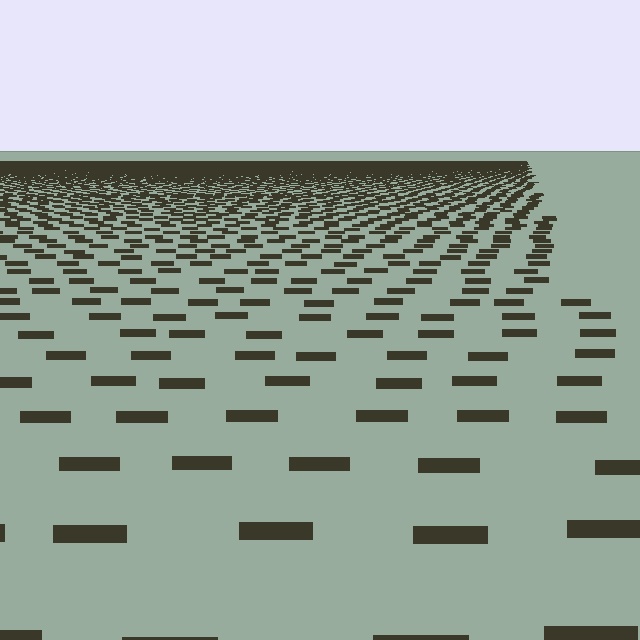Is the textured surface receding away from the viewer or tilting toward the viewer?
The surface is receding away from the viewer. Texture elements get smaller and denser toward the top.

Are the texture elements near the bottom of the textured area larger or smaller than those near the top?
Larger. Near the bottom, elements are closer to the viewer and appear at a bigger on-screen size.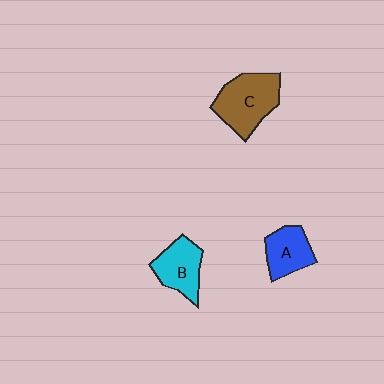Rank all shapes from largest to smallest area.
From largest to smallest: C (brown), B (cyan), A (blue).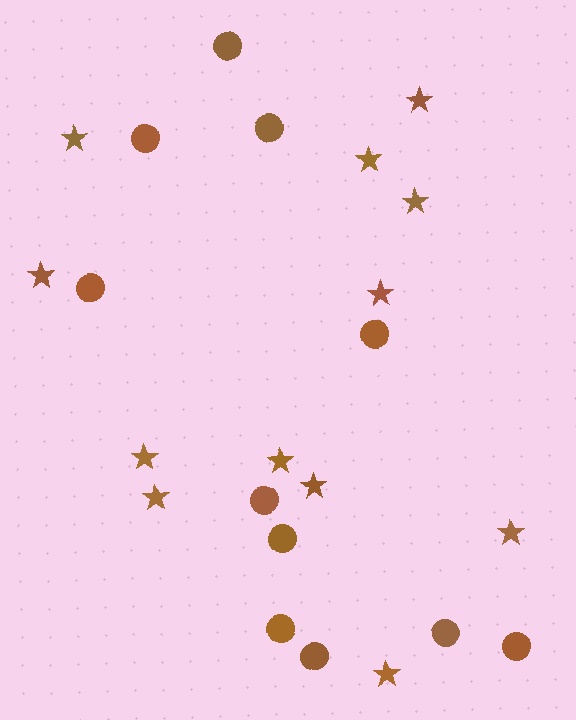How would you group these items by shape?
There are 2 groups: one group of circles (11) and one group of stars (12).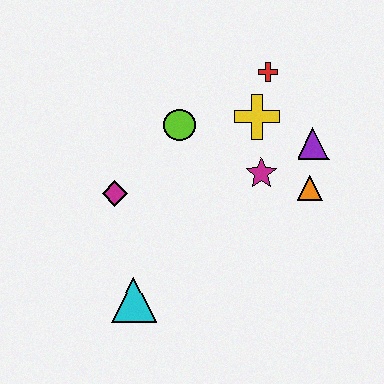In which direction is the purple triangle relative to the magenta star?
The purple triangle is to the right of the magenta star.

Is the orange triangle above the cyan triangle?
Yes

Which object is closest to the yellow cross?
The red cross is closest to the yellow cross.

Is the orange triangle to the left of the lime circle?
No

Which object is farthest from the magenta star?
The cyan triangle is farthest from the magenta star.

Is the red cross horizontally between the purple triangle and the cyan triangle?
Yes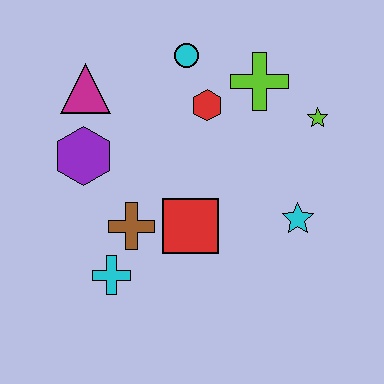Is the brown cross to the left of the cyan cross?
No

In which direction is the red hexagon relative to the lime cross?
The red hexagon is to the left of the lime cross.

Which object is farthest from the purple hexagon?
The lime star is farthest from the purple hexagon.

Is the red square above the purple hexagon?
No